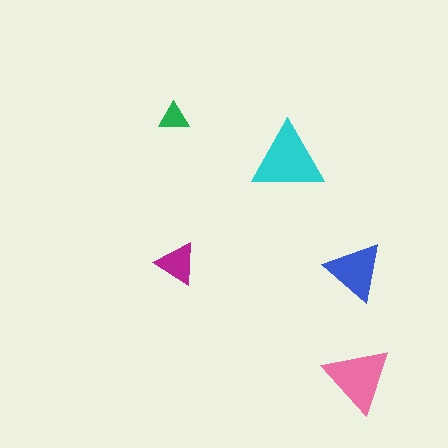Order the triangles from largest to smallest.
the cyan one, the pink one, the blue one, the magenta one, the green one.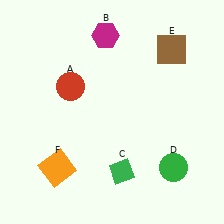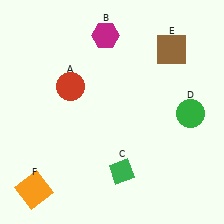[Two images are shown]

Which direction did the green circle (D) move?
The green circle (D) moved up.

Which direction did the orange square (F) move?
The orange square (F) moved left.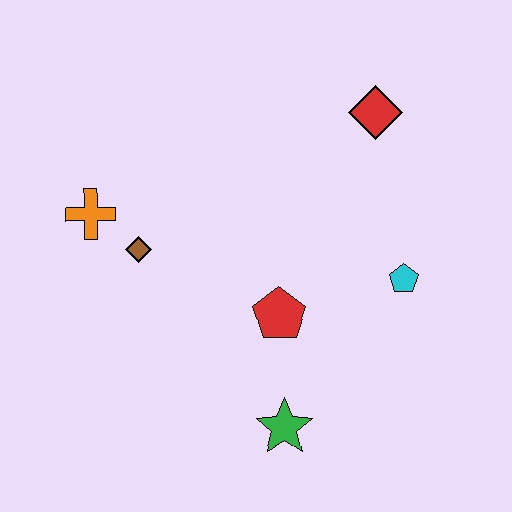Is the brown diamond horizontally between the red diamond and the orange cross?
Yes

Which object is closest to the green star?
The red pentagon is closest to the green star.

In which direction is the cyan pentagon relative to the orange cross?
The cyan pentagon is to the right of the orange cross.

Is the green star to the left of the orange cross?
No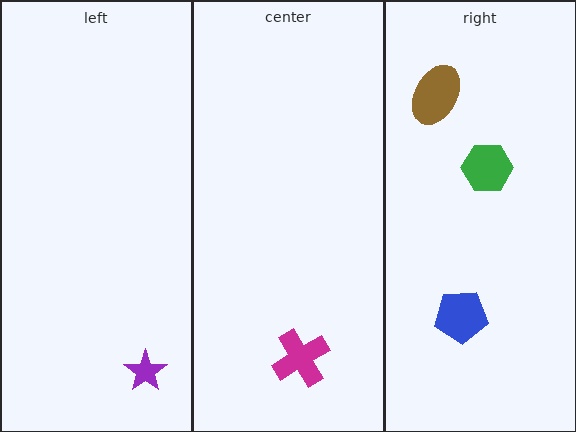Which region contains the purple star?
The left region.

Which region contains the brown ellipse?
The right region.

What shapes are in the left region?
The purple star.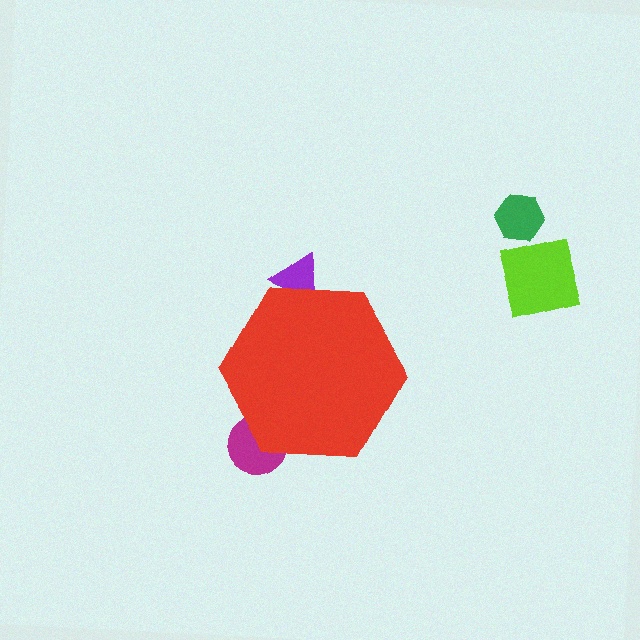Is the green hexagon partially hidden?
No, the green hexagon is fully visible.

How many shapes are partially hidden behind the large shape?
2 shapes are partially hidden.